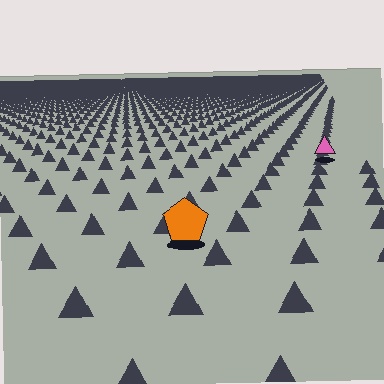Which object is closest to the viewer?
The orange pentagon is closest. The texture marks near it are larger and more spread out.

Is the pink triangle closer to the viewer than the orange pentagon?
No. The orange pentagon is closer — you can tell from the texture gradient: the ground texture is coarser near it.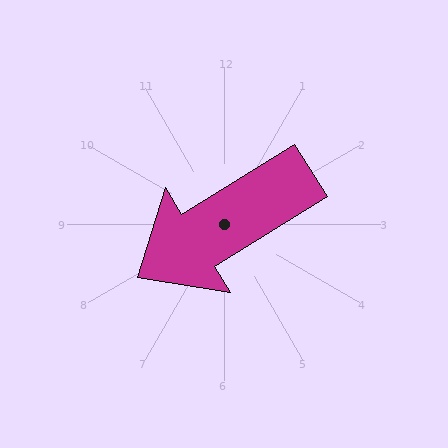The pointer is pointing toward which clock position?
Roughly 8 o'clock.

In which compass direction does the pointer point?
Southwest.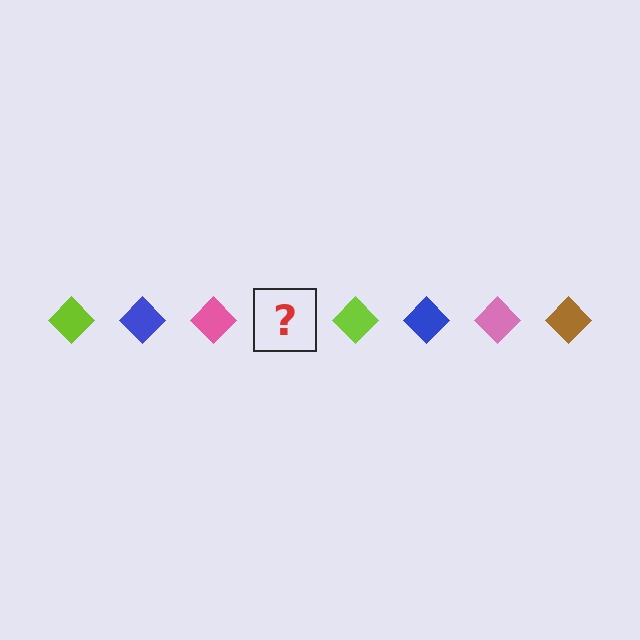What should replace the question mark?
The question mark should be replaced with a brown diamond.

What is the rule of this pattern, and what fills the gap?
The rule is that the pattern cycles through lime, blue, pink, brown diamonds. The gap should be filled with a brown diamond.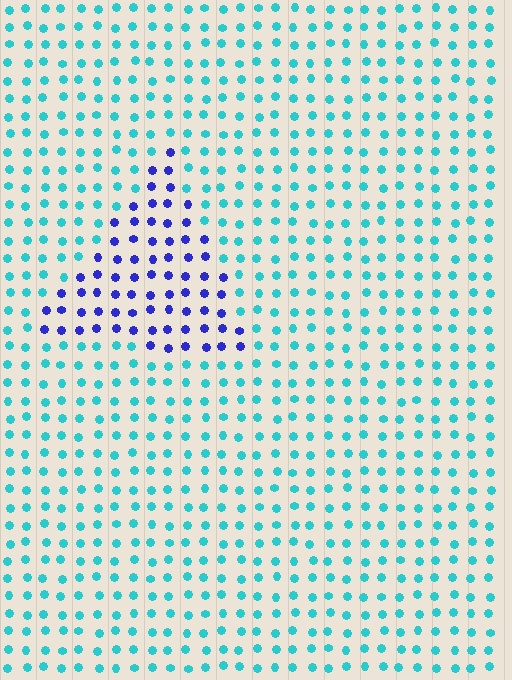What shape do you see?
I see a triangle.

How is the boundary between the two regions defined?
The boundary is defined purely by a slight shift in hue (about 61 degrees). Spacing, size, and orientation are identical on both sides.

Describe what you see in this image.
The image is filled with small cyan elements in a uniform arrangement. A triangle-shaped region is visible where the elements are tinted to a slightly different hue, forming a subtle color boundary.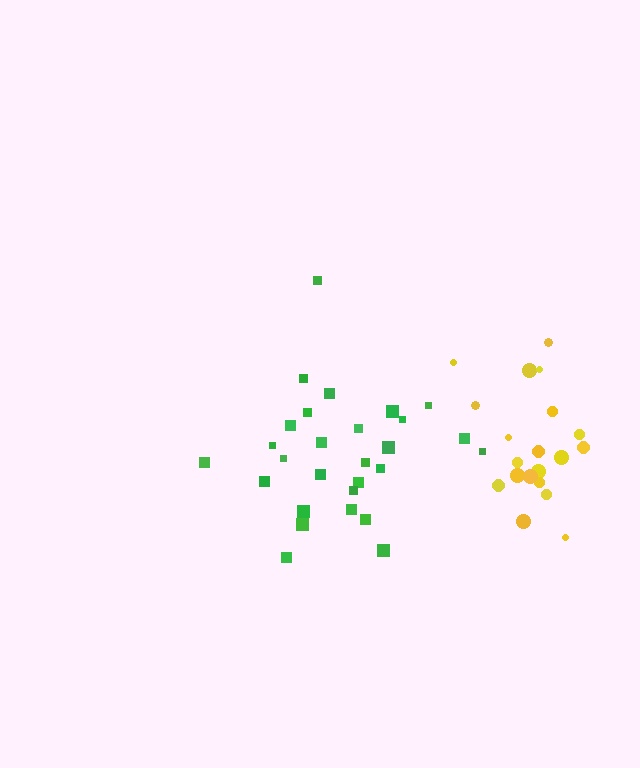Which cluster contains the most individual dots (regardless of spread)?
Green (28).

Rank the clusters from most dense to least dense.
yellow, green.